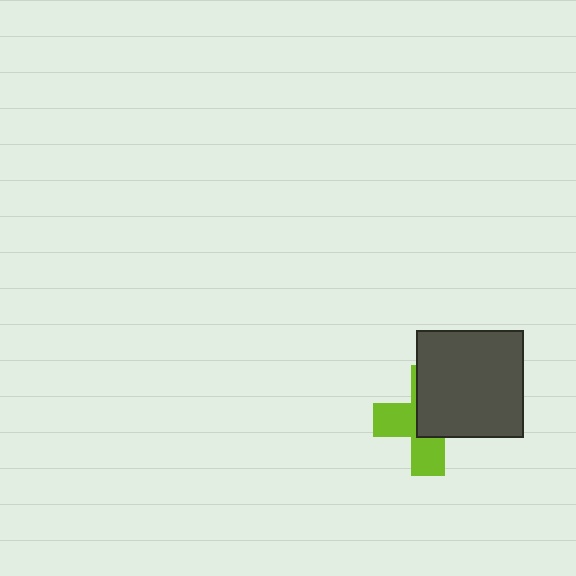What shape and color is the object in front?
The object in front is a dark gray square.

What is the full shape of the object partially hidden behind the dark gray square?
The partially hidden object is a lime cross.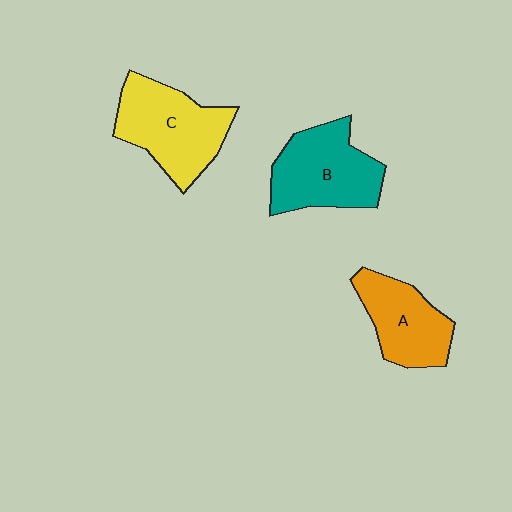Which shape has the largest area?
Shape C (yellow).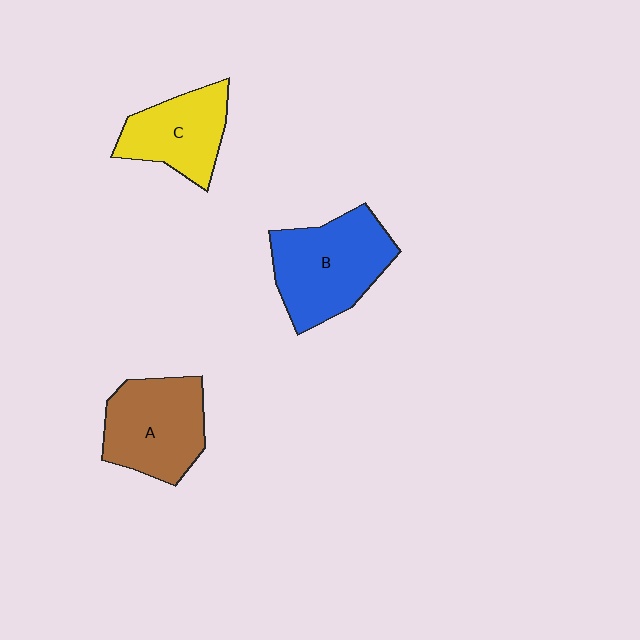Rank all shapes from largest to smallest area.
From largest to smallest: B (blue), A (brown), C (yellow).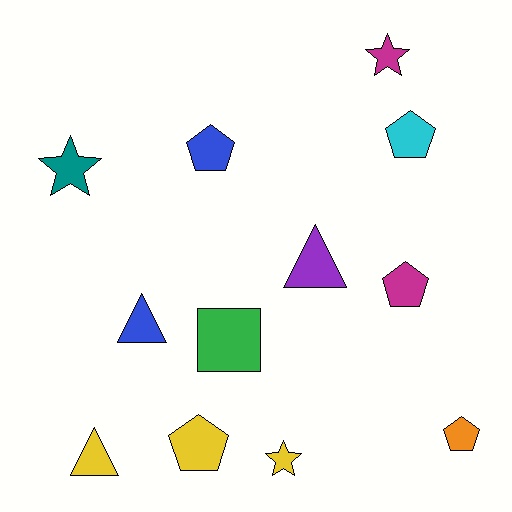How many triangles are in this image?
There are 3 triangles.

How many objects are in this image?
There are 12 objects.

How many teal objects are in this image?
There is 1 teal object.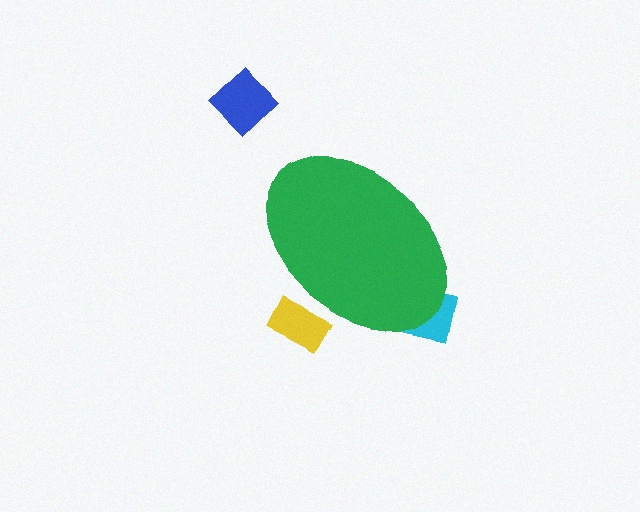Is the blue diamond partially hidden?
No, the blue diamond is fully visible.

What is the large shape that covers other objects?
A green ellipse.